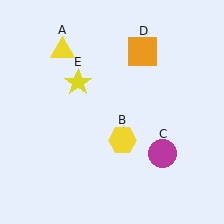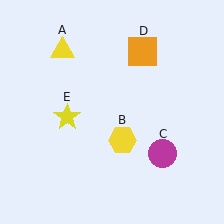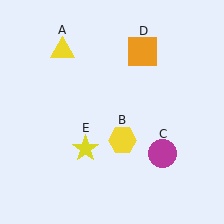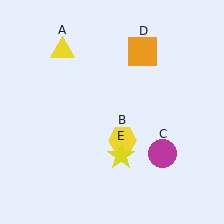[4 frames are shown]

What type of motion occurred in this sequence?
The yellow star (object E) rotated counterclockwise around the center of the scene.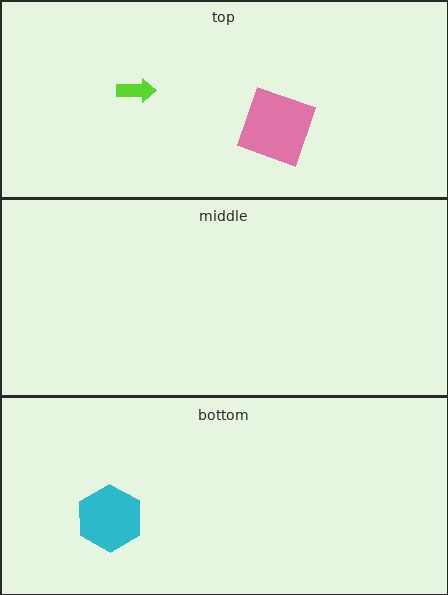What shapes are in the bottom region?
The cyan hexagon.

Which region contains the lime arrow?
The top region.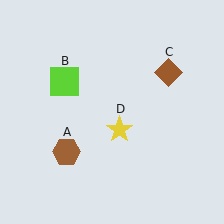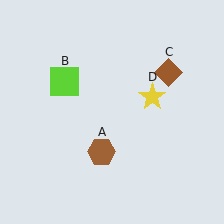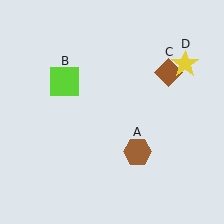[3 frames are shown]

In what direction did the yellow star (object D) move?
The yellow star (object D) moved up and to the right.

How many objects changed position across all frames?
2 objects changed position: brown hexagon (object A), yellow star (object D).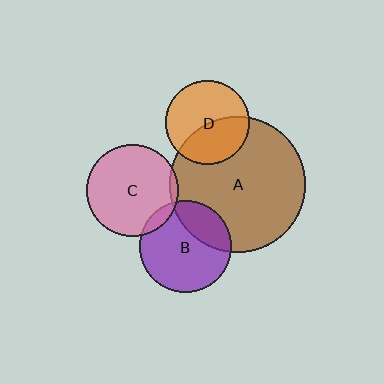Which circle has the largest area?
Circle A (brown).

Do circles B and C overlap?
Yes.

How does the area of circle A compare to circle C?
Approximately 2.2 times.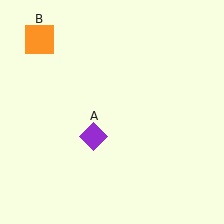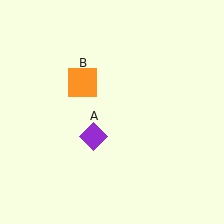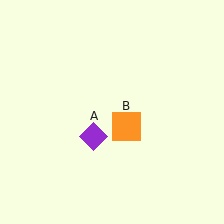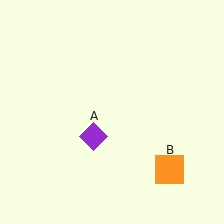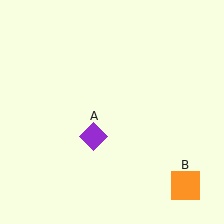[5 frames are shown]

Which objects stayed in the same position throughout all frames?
Purple diamond (object A) remained stationary.